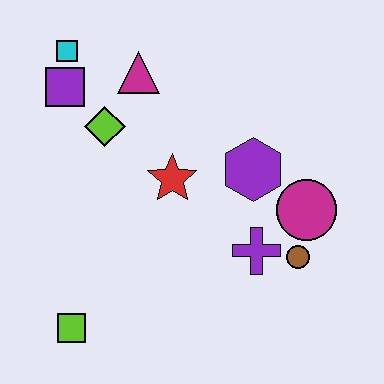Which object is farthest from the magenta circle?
The cyan square is farthest from the magenta circle.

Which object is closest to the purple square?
The cyan square is closest to the purple square.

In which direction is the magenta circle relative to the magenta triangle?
The magenta circle is to the right of the magenta triangle.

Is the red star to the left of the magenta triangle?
No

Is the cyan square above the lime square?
Yes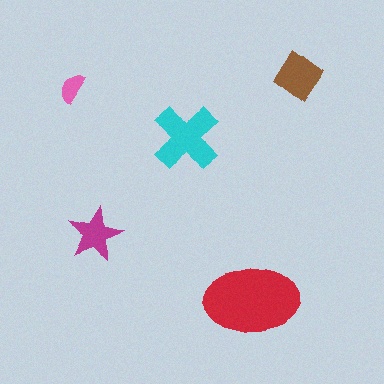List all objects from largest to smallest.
The red ellipse, the cyan cross, the brown diamond, the magenta star, the pink semicircle.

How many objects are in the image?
There are 5 objects in the image.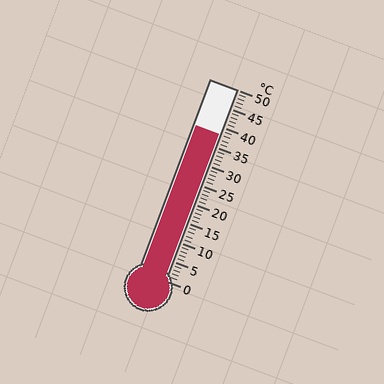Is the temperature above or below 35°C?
The temperature is above 35°C.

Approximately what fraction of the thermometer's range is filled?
The thermometer is filled to approximately 75% of its range.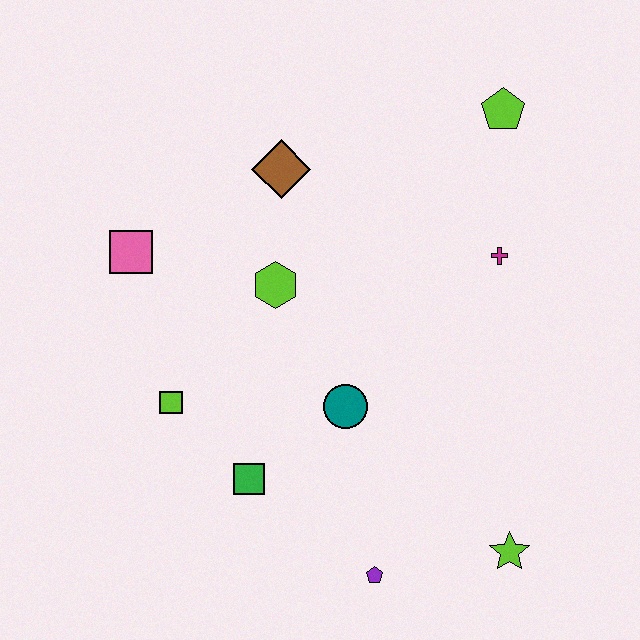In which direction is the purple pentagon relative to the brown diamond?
The purple pentagon is below the brown diamond.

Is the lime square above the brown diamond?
No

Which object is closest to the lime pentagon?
The magenta cross is closest to the lime pentagon.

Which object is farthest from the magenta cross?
The pink square is farthest from the magenta cross.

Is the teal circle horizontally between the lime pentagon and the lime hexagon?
Yes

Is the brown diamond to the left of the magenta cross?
Yes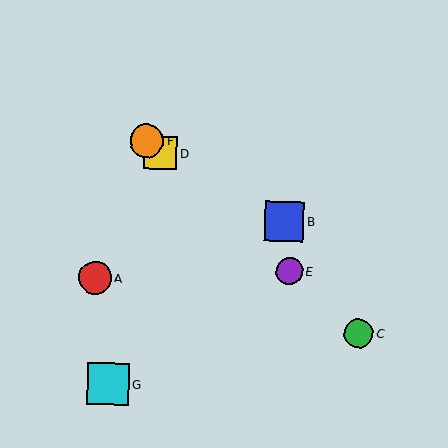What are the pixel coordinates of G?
Object G is at (108, 384).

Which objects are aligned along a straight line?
Objects C, D, E, F are aligned along a straight line.